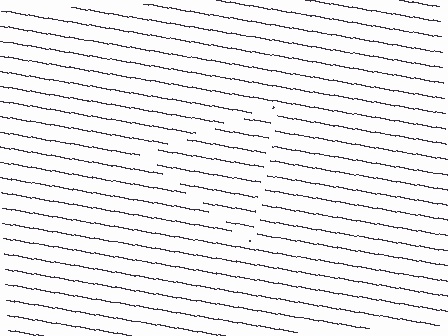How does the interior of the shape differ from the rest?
The interior of the shape contains the same grating, shifted by half a period — the contour is defined by the phase discontinuity where line-ends from the inner and outer gratings abut.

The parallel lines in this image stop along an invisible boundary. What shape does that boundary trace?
An illusory triangle. The interior of the shape contains the same grating, shifted by half a period — the contour is defined by the phase discontinuity where line-ends from the inner and outer gratings abut.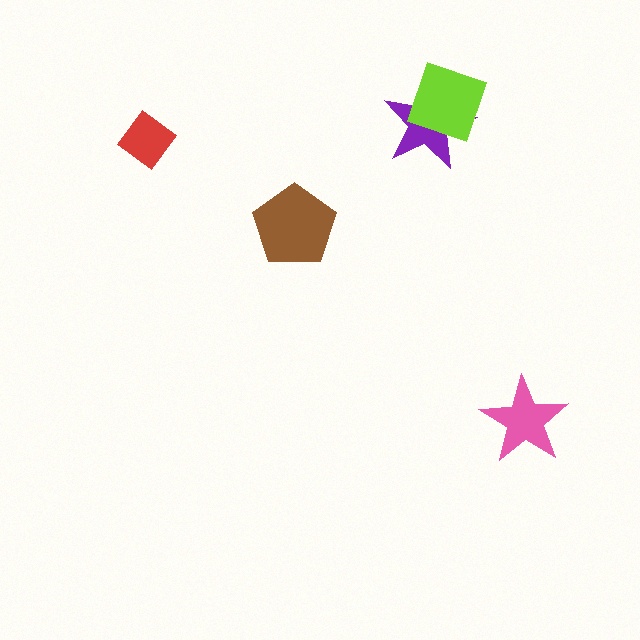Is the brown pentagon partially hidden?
No, no other shape covers it.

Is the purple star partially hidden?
Yes, it is partially covered by another shape.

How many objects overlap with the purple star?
1 object overlaps with the purple star.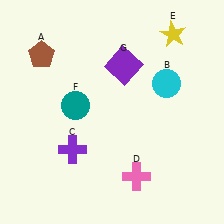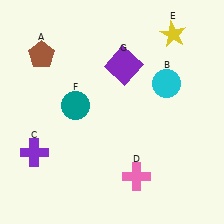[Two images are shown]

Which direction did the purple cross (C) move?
The purple cross (C) moved left.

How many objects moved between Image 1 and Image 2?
1 object moved between the two images.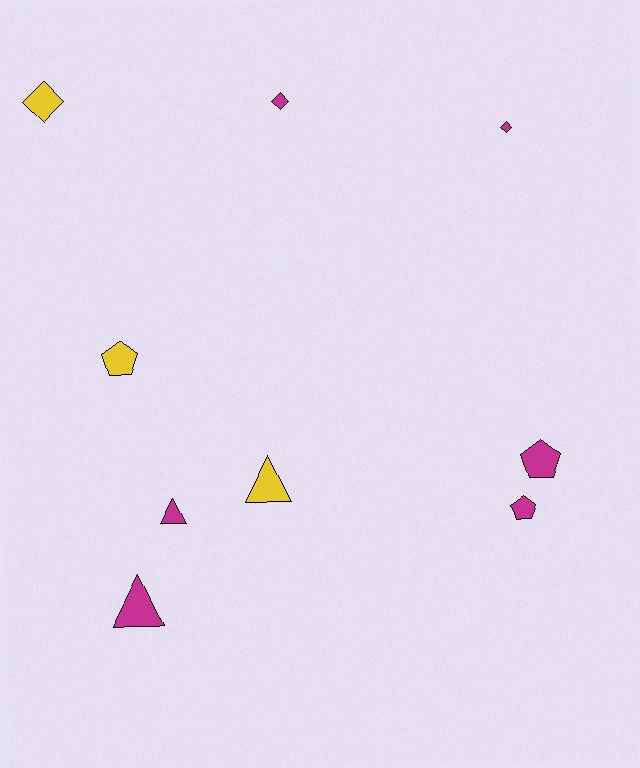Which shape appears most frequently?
Pentagon, with 3 objects.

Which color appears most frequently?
Magenta, with 6 objects.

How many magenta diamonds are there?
There are 2 magenta diamonds.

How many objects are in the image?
There are 9 objects.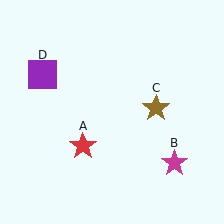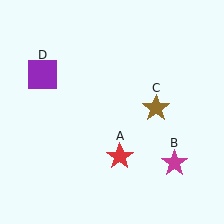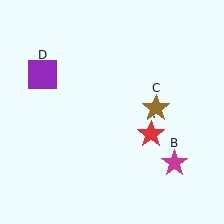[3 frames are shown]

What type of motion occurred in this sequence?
The red star (object A) rotated counterclockwise around the center of the scene.